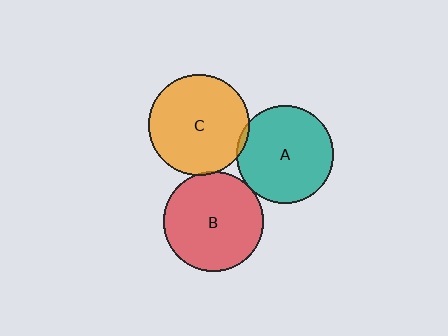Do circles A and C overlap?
Yes.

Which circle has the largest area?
Circle C (orange).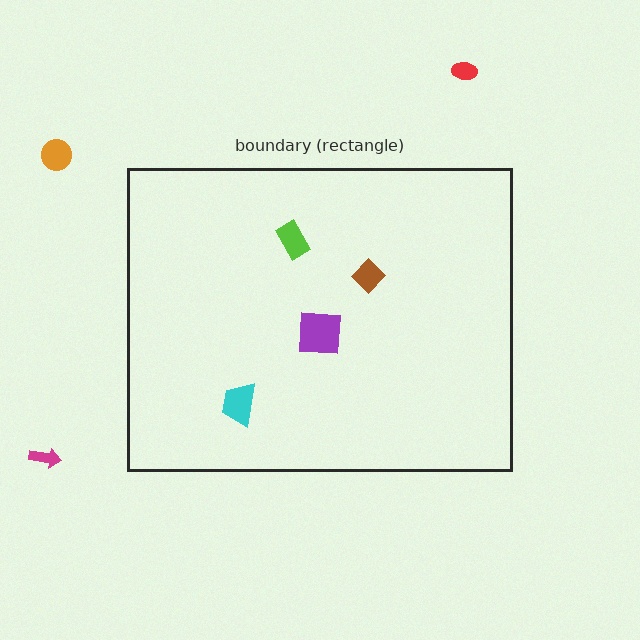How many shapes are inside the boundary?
4 inside, 3 outside.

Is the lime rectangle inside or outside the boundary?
Inside.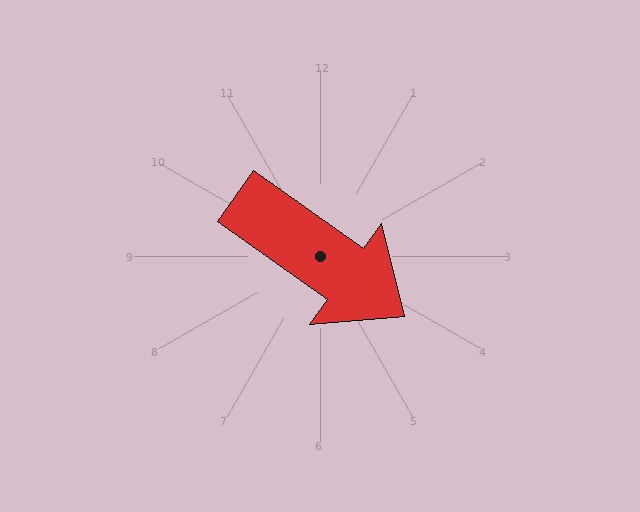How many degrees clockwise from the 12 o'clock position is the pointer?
Approximately 126 degrees.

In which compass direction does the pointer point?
Southeast.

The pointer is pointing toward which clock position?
Roughly 4 o'clock.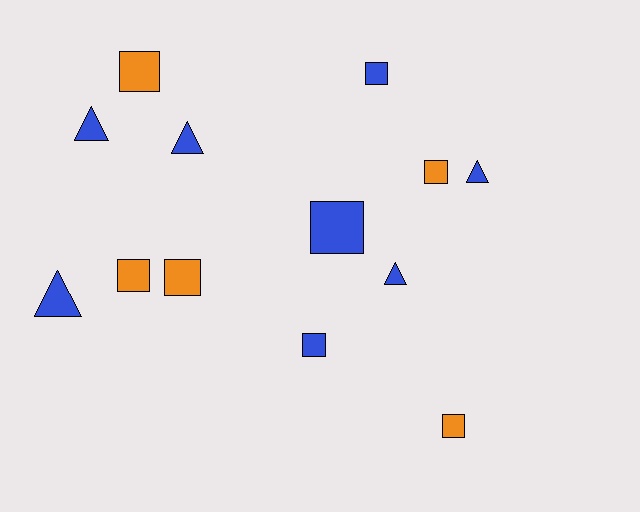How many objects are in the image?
There are 13 objects.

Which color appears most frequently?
Blue, with 8 objects.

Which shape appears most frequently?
Square, with 8 objects.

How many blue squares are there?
There are 3 blue squares.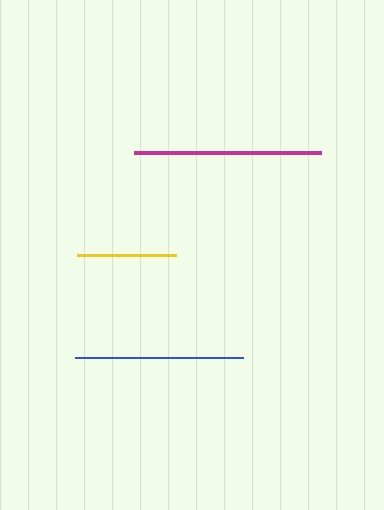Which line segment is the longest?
The magenta line is the longest at approximately 187 pixels.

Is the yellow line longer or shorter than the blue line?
The blue line is longer than the yellow line.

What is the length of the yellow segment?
The yellow segment is approximately 99 pixels long.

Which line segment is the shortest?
The yellow line is the shortest at approximately 99 pixels.